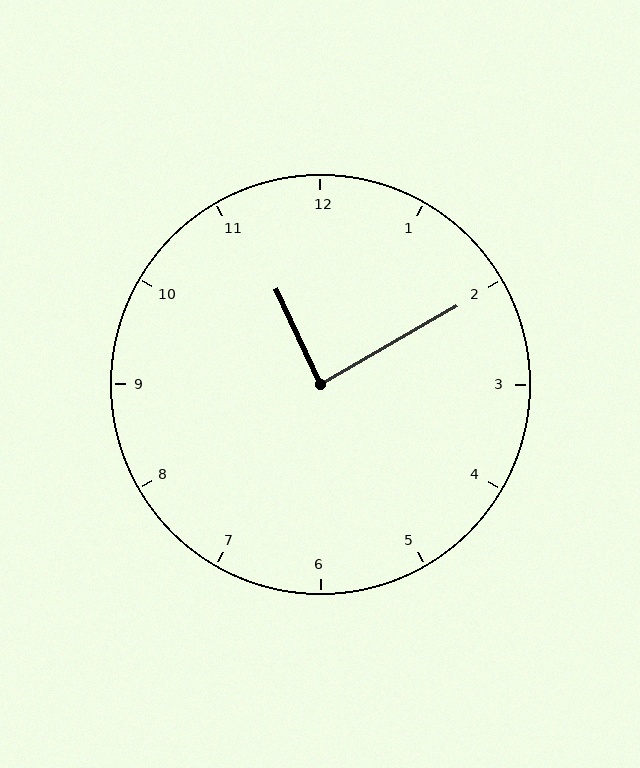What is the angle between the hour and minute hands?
Approximately 85 degrees.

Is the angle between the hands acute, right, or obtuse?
It is right.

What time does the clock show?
11:10.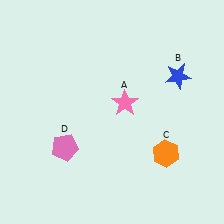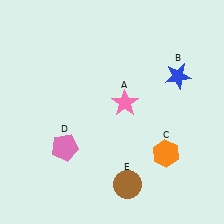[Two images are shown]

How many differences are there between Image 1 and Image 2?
There is 1 difference between the two images.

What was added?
A brown circle (E) was added in Image 2.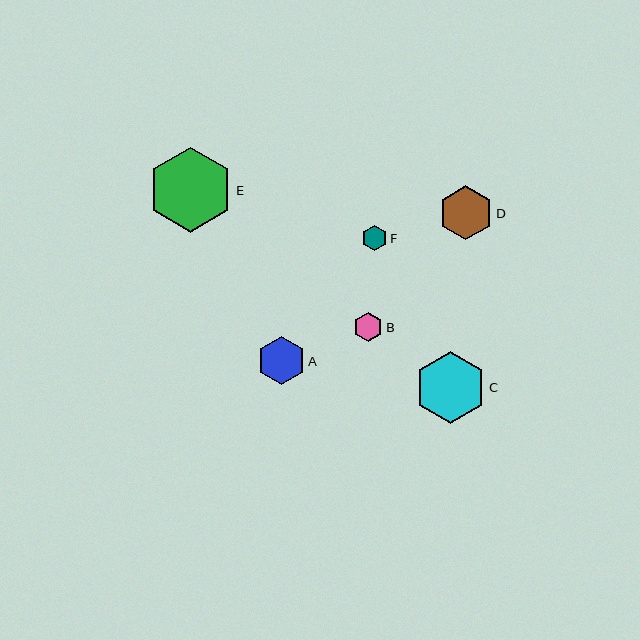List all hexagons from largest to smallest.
From largest to smallest: E, C, D, A, B, F.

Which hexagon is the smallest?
Hexagon F is the smallest with a size of approximately 25 pixels.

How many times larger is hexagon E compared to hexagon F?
Hexagon E is approximately 3.4 times the size of hexagon F.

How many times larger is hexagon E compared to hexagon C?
Hexagon E is approximately 1.2 times the size of hexagon C.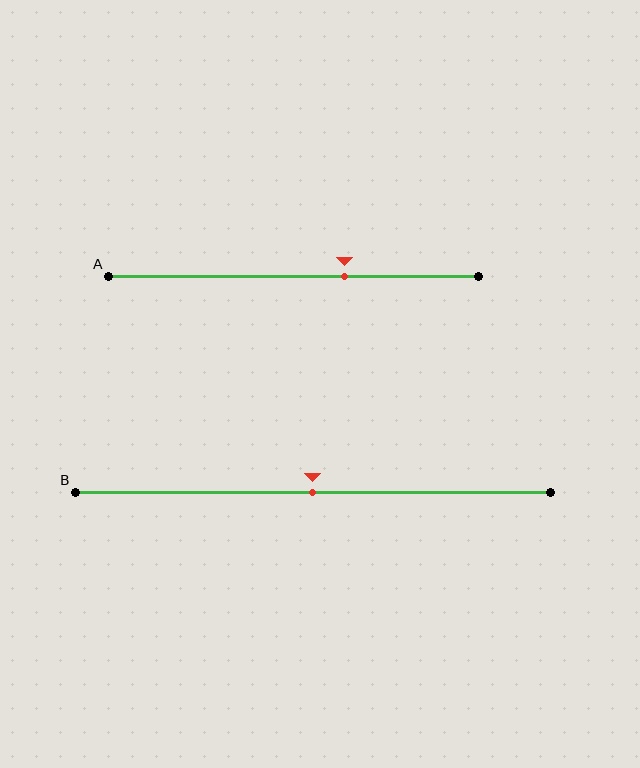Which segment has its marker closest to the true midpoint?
Segment B has its marker closest to the true midpoint.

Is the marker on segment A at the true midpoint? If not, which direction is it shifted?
No, the marker on segment A is shifted to the right by about 14% of the segment length.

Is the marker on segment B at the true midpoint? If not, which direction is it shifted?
Yes, the marker on segment B is at the true midpoint.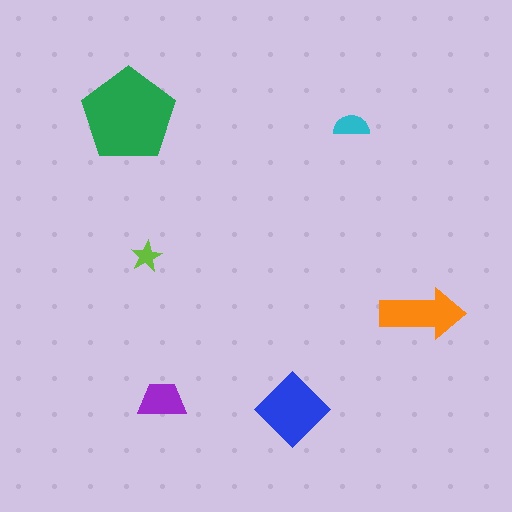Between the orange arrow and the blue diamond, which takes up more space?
The blue diamond.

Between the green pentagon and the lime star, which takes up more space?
The green pentagon.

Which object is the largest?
The green pentagon.